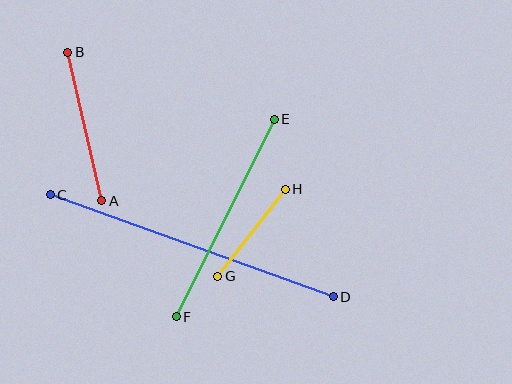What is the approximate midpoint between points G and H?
The midpoint is at approximately (252, 233) pixels.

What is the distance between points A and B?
The distance is approximately 152 pixels.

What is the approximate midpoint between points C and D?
The midpoint is at approximately (192, 246) pixels.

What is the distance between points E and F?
The distance is approximately 220 pixels.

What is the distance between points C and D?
The distance is approximately 301 pixels.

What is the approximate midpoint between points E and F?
The midpoint is at approximately (225, 218) pixels.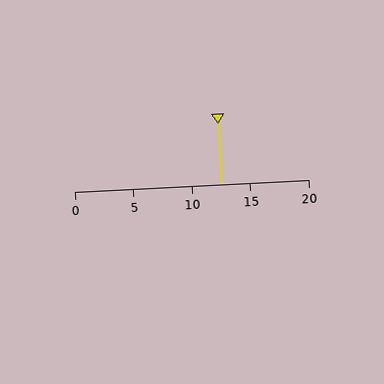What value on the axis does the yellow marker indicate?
The marker indicates approximately 12.5.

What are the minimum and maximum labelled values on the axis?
The axis runs from 0 to 20.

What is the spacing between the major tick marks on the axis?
The major ticks are spaced 5 apart.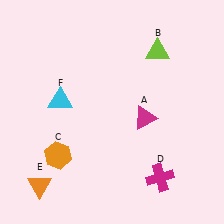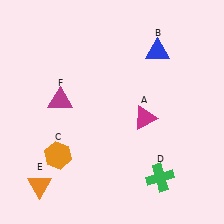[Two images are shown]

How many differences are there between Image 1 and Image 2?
There are 3 differences between the two images.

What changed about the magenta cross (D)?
In Image 1, D is magenta. In Image 2, it changed to green.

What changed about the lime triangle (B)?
In Image 1, B is lime. In Image 2, it changed to blue.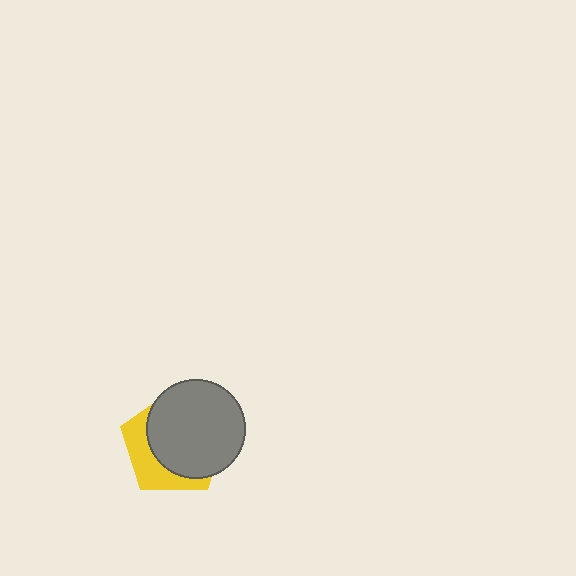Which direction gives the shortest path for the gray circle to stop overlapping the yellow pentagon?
Moving toward the upper-right gives the shortest separation.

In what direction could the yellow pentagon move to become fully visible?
The yellow pentagon could move toward the lower-left. That would shift it out from behind the gray circle entirely.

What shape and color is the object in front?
The object in front is a gray circle.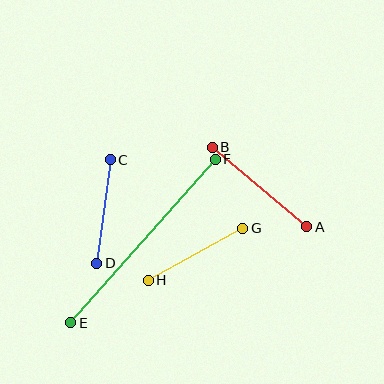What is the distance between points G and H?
The distance is approximately 108 pixels.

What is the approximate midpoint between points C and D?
The midpoint is at approximately (104, 211) pixels.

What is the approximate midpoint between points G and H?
The midpoint is at approximately (196, 254) pixels.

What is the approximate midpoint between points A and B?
The midpoint is at approximately (259, 187) pixels.